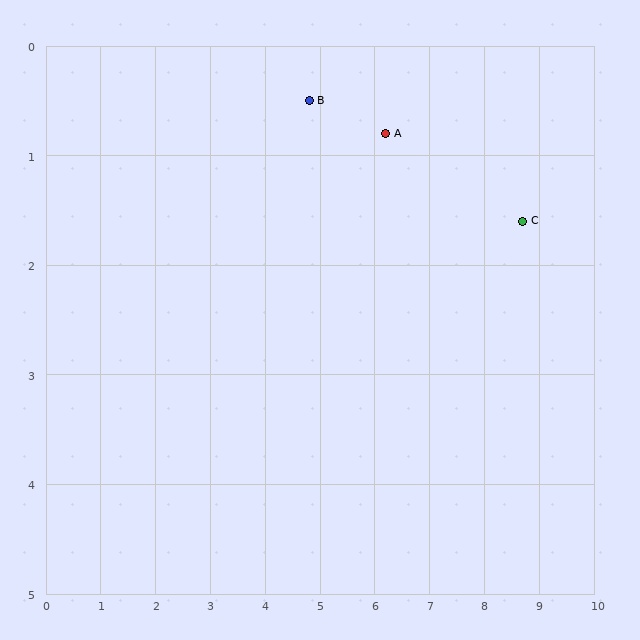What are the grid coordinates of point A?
Point A is at approximately (6.2, 0.8).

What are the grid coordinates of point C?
Point C is at approximately (8.7, 1.6).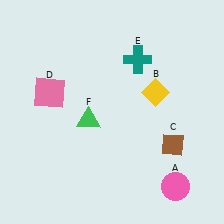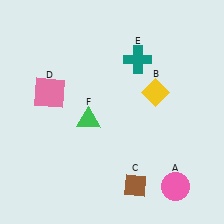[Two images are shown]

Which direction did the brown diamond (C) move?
The brown diamond (C) moved down.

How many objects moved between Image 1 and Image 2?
1 object moved between the two images.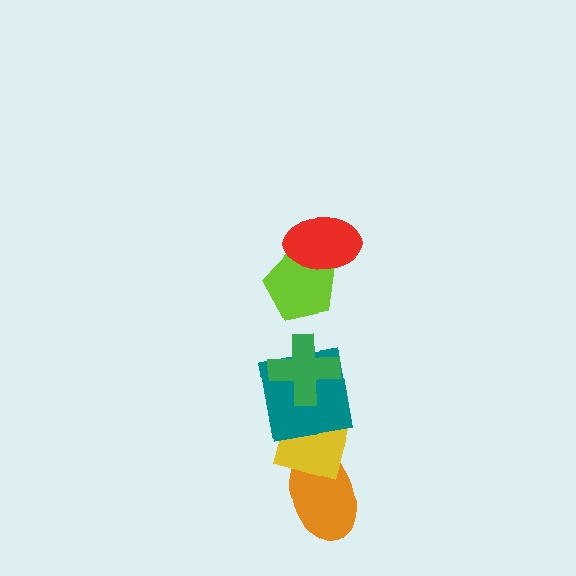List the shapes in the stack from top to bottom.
From top to bottom: the red ellipse, the lime pentagon, the green cross, the teal square, the yellow square, the orange ellipse.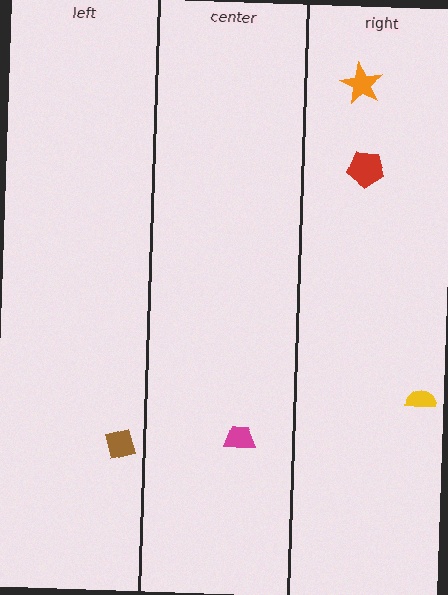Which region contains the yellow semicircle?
The right region.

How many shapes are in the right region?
3.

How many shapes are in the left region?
1.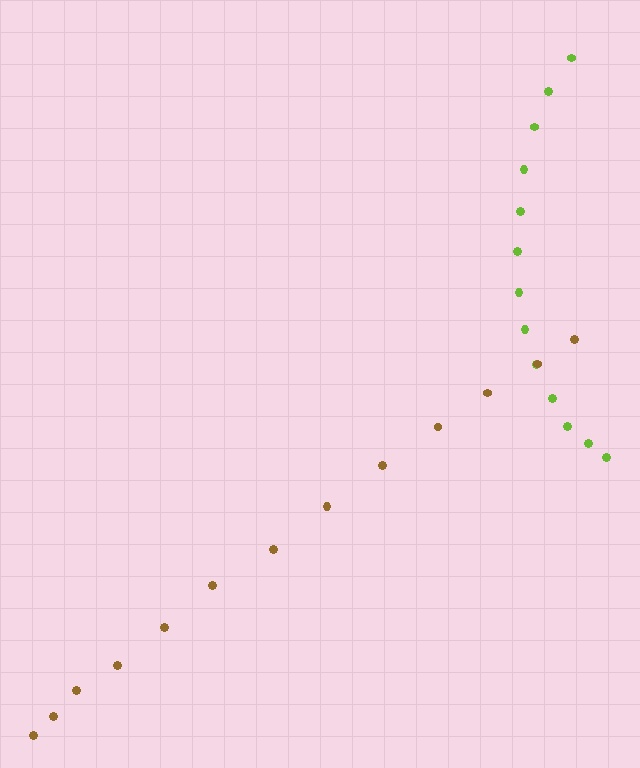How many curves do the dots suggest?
There are 2 distinct paths.